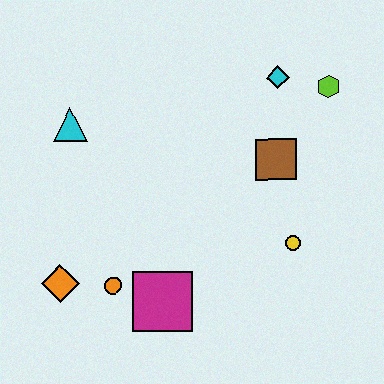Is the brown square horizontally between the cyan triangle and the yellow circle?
Yes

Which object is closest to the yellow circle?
The brown square is closest to the yellow circle.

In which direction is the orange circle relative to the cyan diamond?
The orange circle is below the cyan diamond.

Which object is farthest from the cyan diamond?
The orange diamond is farthest from the cyan diamond.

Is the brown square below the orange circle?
No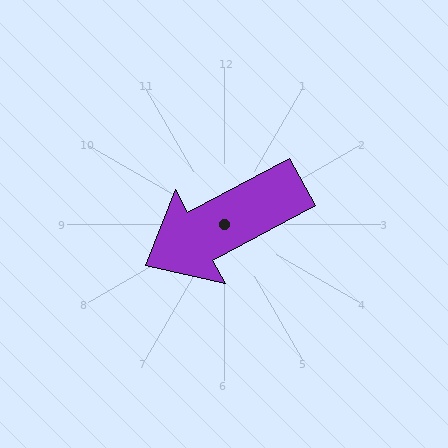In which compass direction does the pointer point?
Southwest.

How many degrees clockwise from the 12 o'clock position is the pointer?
Approximately 242 degrees.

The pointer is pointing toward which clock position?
Roughly 8 o'clock.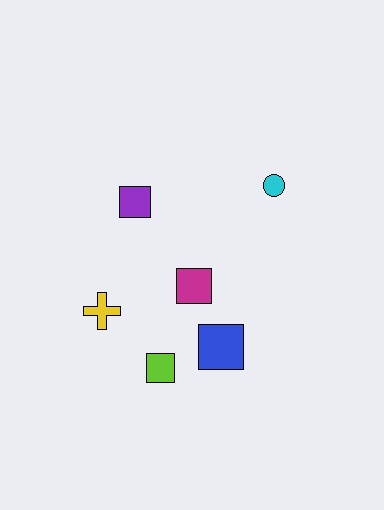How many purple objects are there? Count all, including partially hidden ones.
There is 1 purple object.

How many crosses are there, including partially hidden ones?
There is 1 cross.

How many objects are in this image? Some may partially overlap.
There are 6 objects.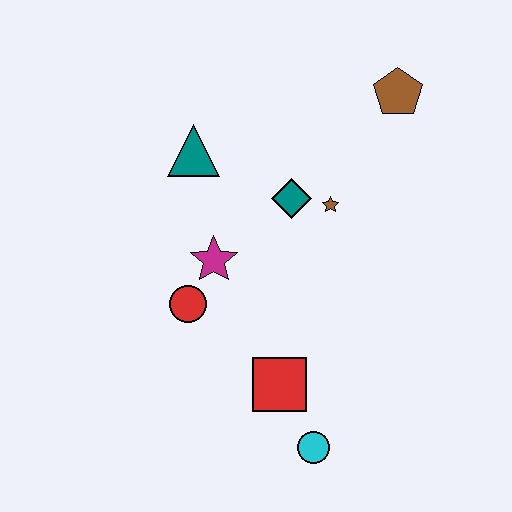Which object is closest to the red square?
The cyan circle is closest to the red square.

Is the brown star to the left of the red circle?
No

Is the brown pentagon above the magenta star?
Yes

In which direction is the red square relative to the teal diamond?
The red square is below the teal diamond.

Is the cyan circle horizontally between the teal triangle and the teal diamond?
No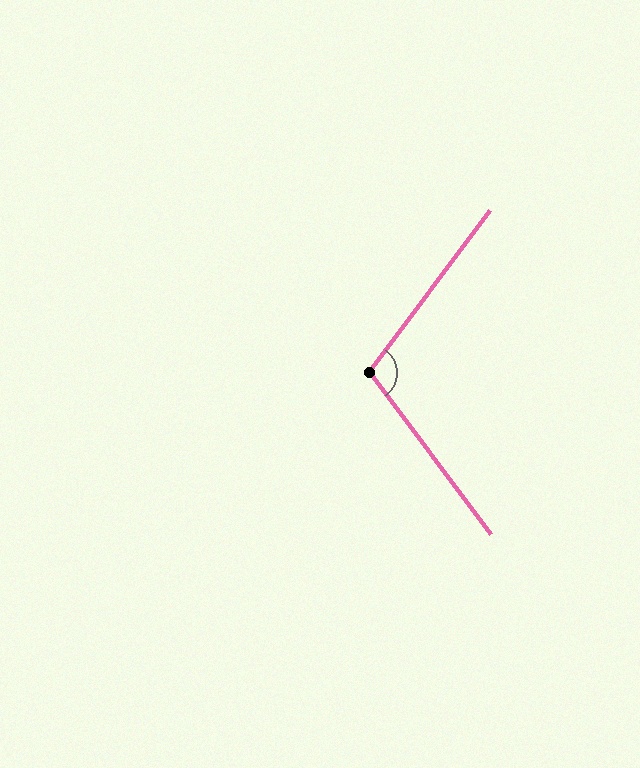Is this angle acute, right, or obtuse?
It is obtuse.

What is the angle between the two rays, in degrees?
Approximately 107 degrees.